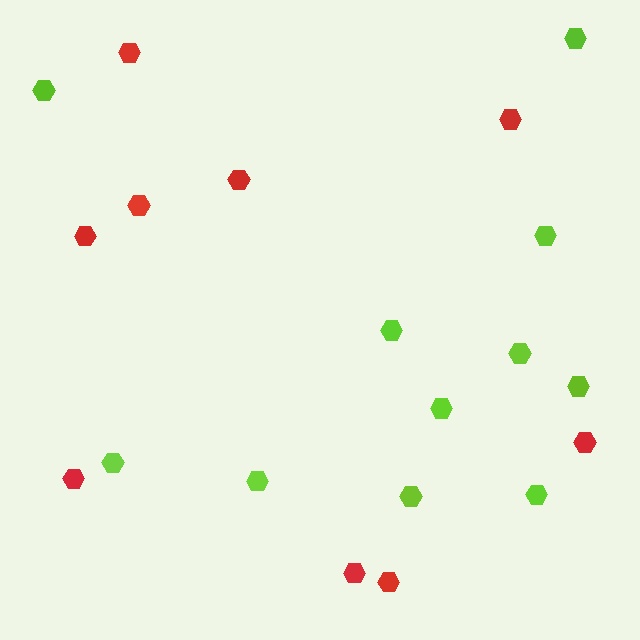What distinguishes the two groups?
There are 2 groups: one group of lime hexagons (11) and one group of red hexagons (9).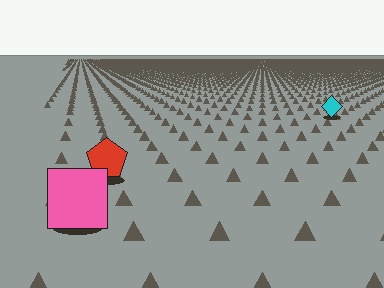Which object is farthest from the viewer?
The cyan diamond is farthest from the viewer. It appears smaller and the ground texture around it is denser.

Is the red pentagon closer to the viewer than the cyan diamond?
Yes. The red pentagon is closer — you can tell from the texture gradient: the ground texture is coarser near it.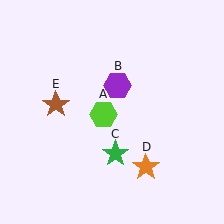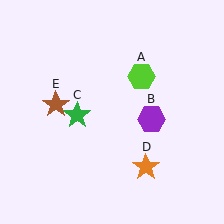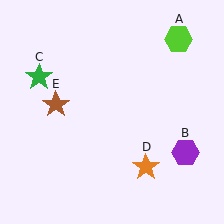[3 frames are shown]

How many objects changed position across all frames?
3 objects changed position: lime hexagon (object A), purple hexagon (object B), green star (object C).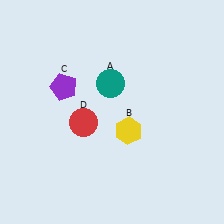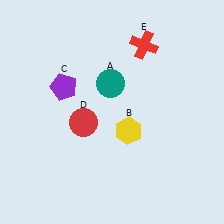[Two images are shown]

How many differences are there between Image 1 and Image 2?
There is 1 difference between the two images.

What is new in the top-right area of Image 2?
A red cross (E) was added in the top-right area of Image 2.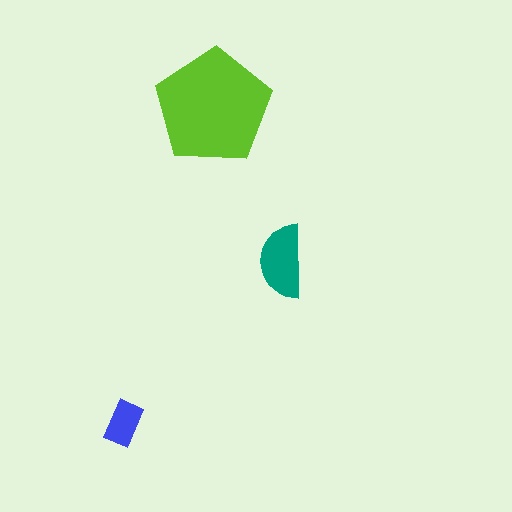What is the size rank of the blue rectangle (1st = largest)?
3rd.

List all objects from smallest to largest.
The blue rectangle, the teal semicircle, the lime pentagon.